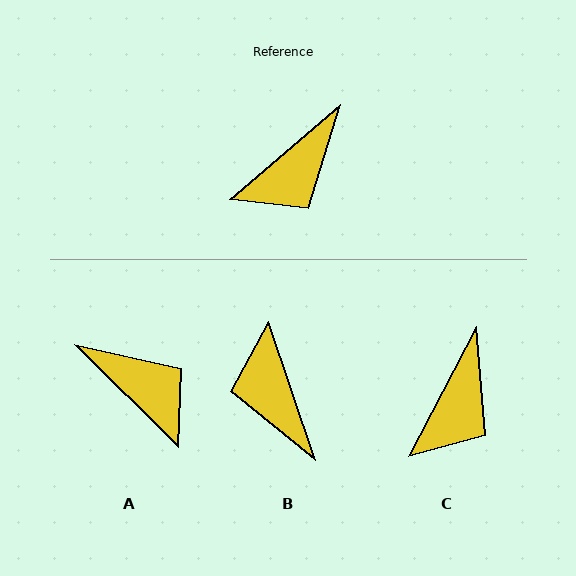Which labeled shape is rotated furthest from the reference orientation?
B, about 112 degrees away.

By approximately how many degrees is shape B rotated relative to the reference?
Approximately 112 degrees clockwise.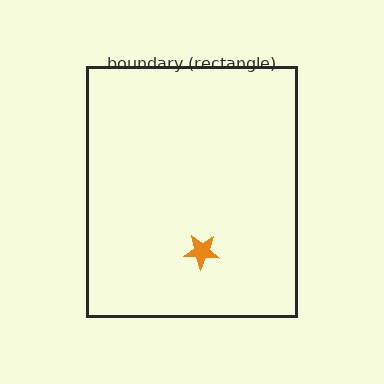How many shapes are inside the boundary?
1 inside, 0 outside.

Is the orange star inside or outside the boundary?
Inside.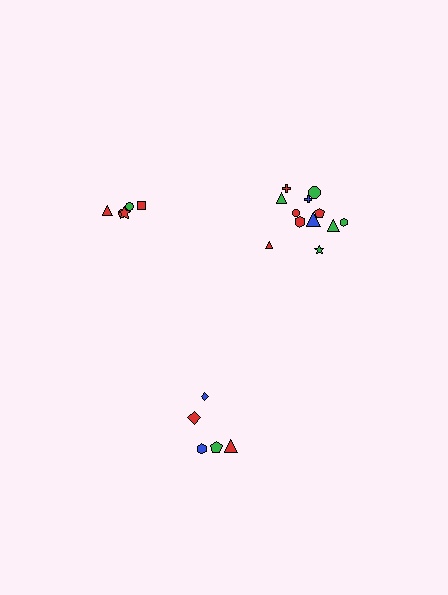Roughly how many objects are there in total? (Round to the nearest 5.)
Roughly 20 objects in total.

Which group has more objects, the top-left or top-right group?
The top-right group.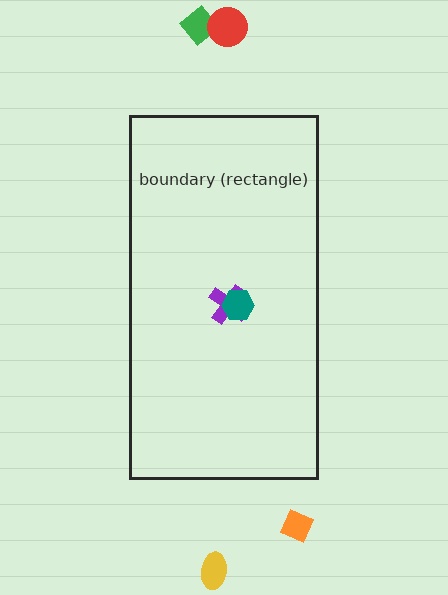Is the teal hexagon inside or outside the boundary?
Inside.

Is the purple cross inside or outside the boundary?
Inside.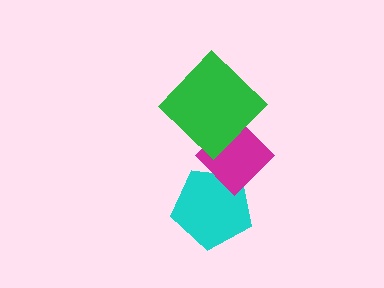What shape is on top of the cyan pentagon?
The magenta diamond is on top of the cyan pentagon.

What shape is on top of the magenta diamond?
The green diamond is on top of the magenta diamond.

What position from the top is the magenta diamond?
The magenta diamond is 2nd from the top.